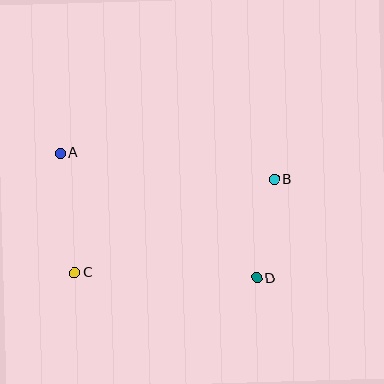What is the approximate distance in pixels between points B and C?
The distance between B and C is approximately 220 pixels.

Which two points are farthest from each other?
Points A and D are farthest from each other.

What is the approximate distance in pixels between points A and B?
The distance between A and B is approximately 215 pixels.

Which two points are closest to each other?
Points B and D are closest to each other.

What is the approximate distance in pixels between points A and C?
The distance between A and C is approximately 121 pixels.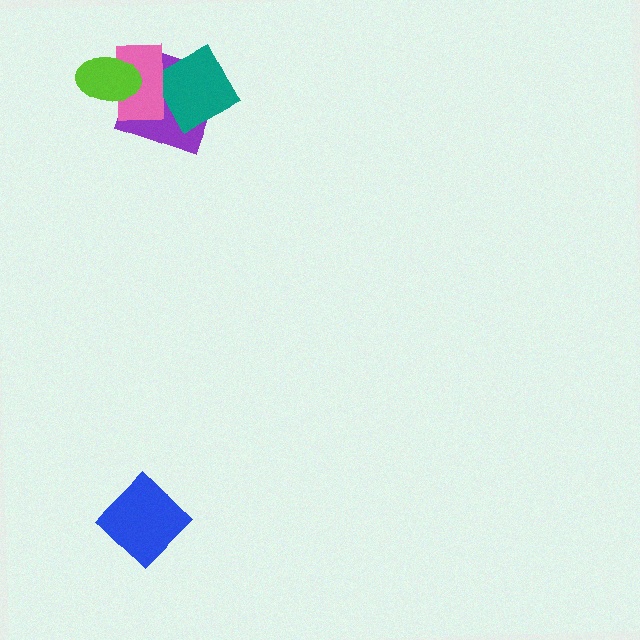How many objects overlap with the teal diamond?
2 objects overlap with the teal diamond.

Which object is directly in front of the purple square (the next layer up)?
The teal diamond is directly in front of the purple square.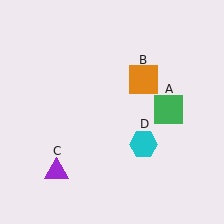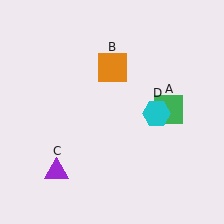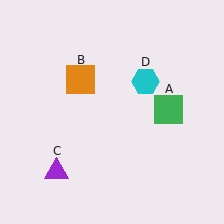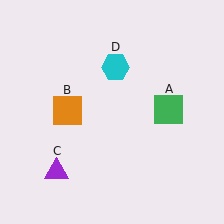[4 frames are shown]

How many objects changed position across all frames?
2 objects changed position: orange square (object B), cyan hexagon (object D).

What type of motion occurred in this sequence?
The orange square (object B), cyan hexagon (object D) rotated counterclockwise around the center of the scene.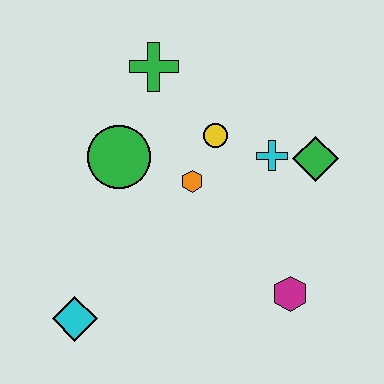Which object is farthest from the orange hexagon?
The cyan diamond is farthest from the orange hexagon.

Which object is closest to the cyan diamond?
The green circle is closest to the cyan diamond.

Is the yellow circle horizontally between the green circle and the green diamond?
Yes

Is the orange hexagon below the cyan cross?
Yes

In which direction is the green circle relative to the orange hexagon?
The green circle is to the left of the orange hexagon.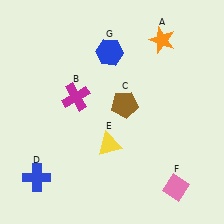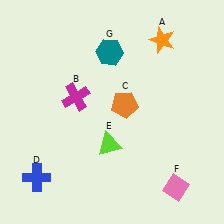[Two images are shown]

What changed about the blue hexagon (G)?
In Image 1, G is blue. In Image 2, it changed to teal.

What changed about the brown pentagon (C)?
In Image 1, C is brown. In Image 2, it changed to orange.